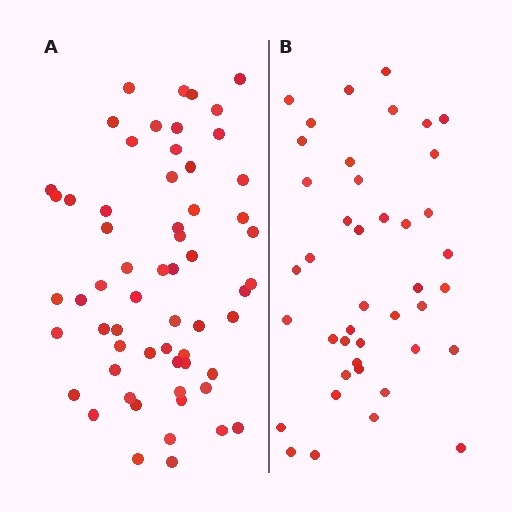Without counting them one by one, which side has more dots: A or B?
Region A (the left region) has more dots.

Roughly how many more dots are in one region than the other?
Region A has approximately 20 more dots than region B.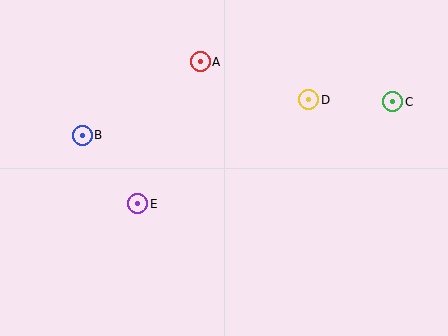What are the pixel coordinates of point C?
Point C is at (393, 102).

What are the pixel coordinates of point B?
Point B is at (82, 135).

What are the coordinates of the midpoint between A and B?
The midpoint between A and B is at (141, 99).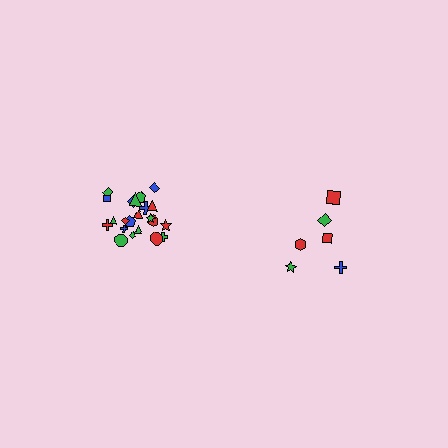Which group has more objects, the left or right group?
The left group.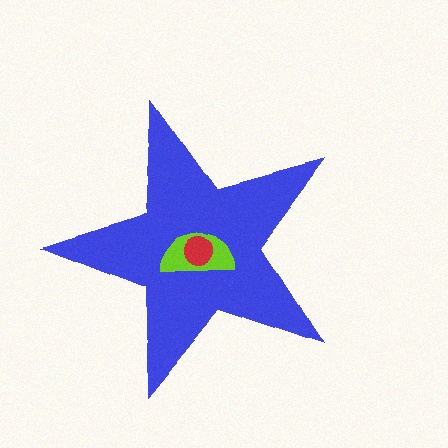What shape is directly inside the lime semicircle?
The red circle.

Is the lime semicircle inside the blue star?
Yes.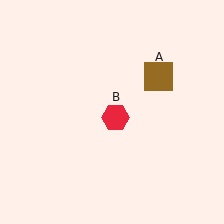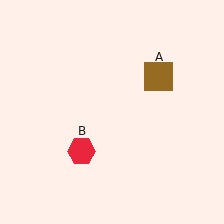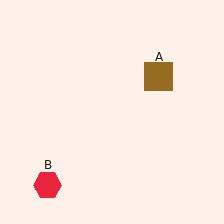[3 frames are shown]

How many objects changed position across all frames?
1 object changed position: red hexagon (object B).